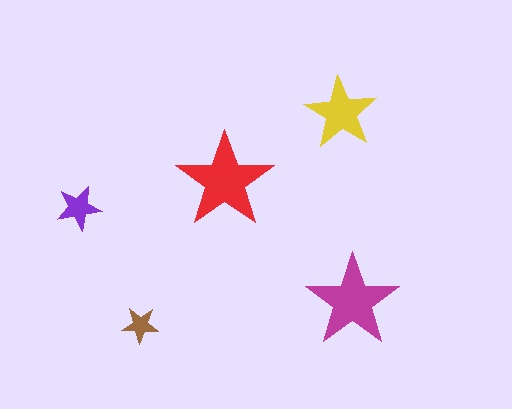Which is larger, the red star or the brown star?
The red one.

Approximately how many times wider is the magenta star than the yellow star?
About 1.5 times wider.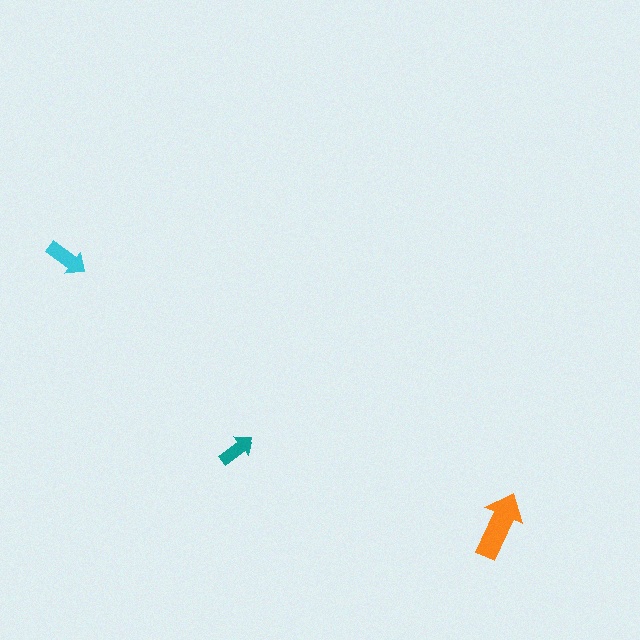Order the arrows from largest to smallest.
the orange one, the cyan one, the teal one.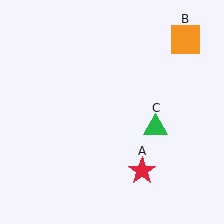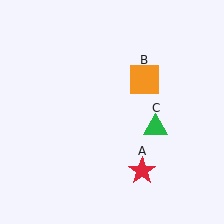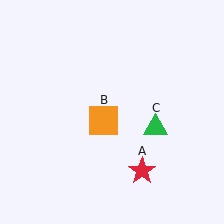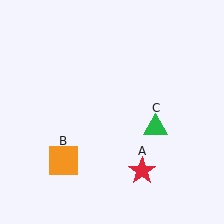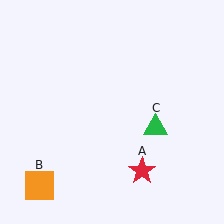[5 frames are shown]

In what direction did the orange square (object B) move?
The orange square (object B) moved down and to the left.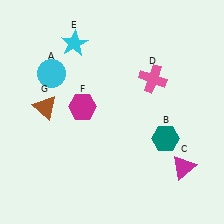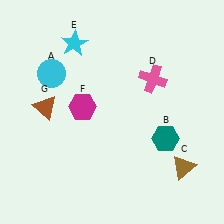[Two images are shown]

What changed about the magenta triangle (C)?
In Image 1, C is magenta. In Image 2, it changed to brown.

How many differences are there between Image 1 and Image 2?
There is 1 difference between the two images.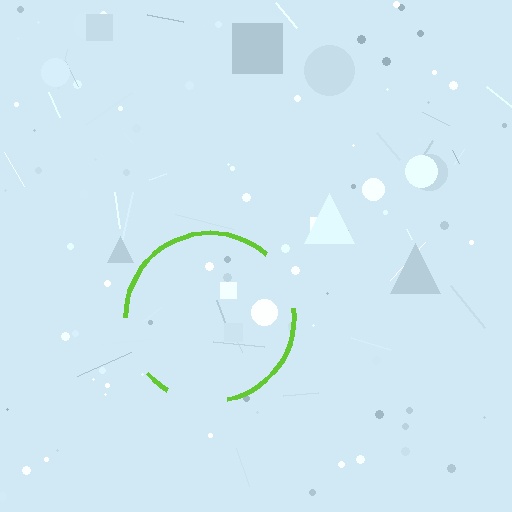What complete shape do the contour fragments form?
The contour fragments form a circle.